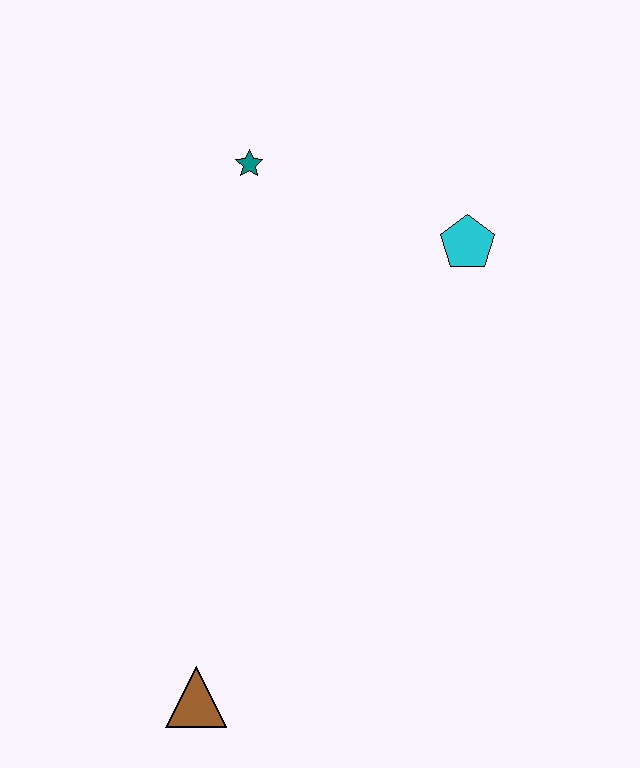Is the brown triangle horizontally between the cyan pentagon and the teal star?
No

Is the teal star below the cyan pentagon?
No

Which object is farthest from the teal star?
The brown triangle is farthest from the teal star.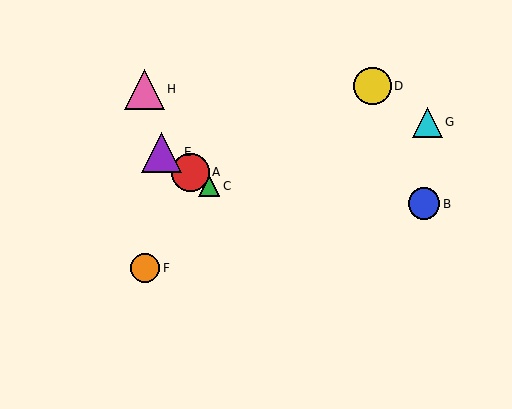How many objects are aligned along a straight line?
3 objects (A, C, E) are aligned along a straight line.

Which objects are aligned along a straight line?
Objects A, C, E are aligned along a straight line.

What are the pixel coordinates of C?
Object C is at (209, 186).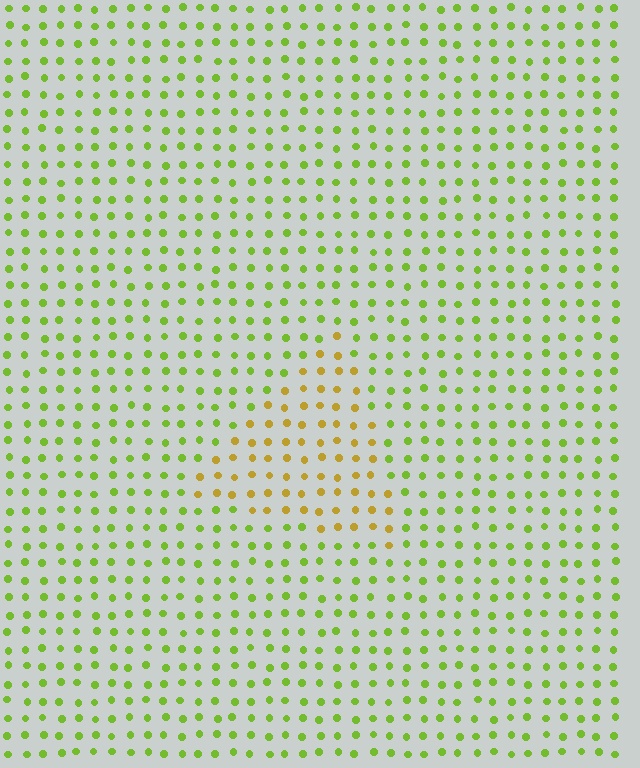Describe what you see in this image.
The image is filled with small lime elements in a uniform arrangement. A triangle-shaped region is visible where the elements are tinted to a slightly different hue, forming a subtle color boundary.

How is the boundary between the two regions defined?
The boundary is defined purely by a slight shift in hue (about 44 degrees). Spacing, size, and orientation are identical on both sides.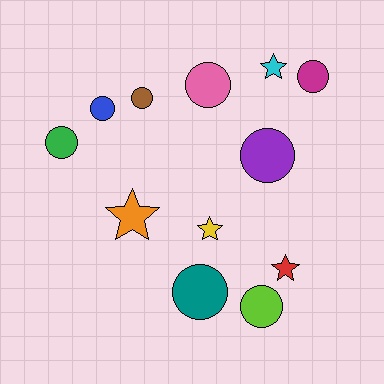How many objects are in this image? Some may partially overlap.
There are 12 objects.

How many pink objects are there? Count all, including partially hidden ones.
There is 1 pink object.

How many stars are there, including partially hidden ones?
There are 4 stars.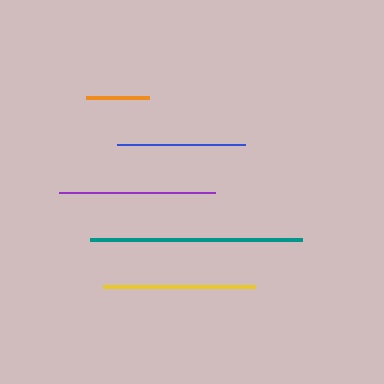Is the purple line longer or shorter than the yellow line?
The purple line is longer than the yellow line.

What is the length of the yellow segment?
The yellow segment is approximately 153 pixels long.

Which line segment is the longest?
The teal line is the longest at approximately 212 pixels.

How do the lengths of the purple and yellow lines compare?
The purple and yellow lines are approximately the same length.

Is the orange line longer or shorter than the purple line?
The purple line is longer than the orange line.